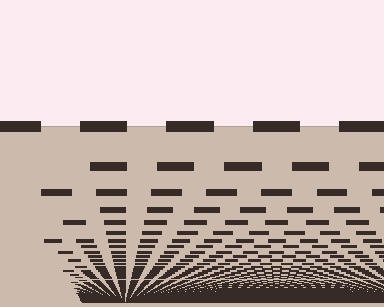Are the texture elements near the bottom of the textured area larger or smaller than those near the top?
Smaller. The gradient is inverted — elements near the bottom are smaller and denser.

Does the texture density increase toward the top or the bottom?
Density increases toward the bottom.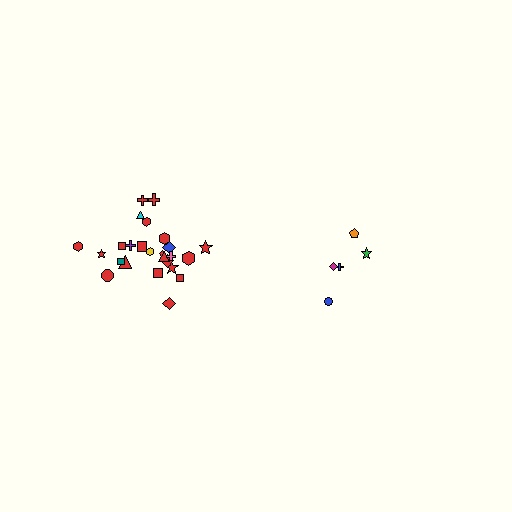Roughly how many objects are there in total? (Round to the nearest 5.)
Roughly 30 objects in total.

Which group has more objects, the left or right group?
The left group.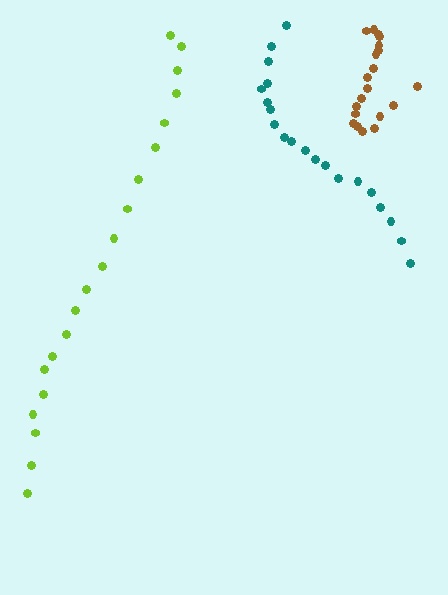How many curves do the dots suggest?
There are 3 distinct paths.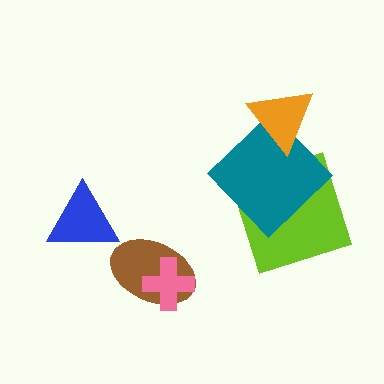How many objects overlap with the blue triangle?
0 objects overlap with the blue triangle.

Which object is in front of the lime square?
The teal diamond is in front of the lime square.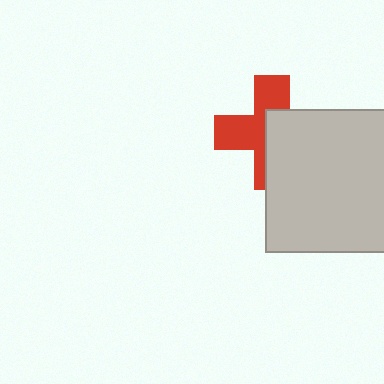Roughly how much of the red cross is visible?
About half of it is visible (roughly 52%).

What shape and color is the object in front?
The object in front is a light gray square.